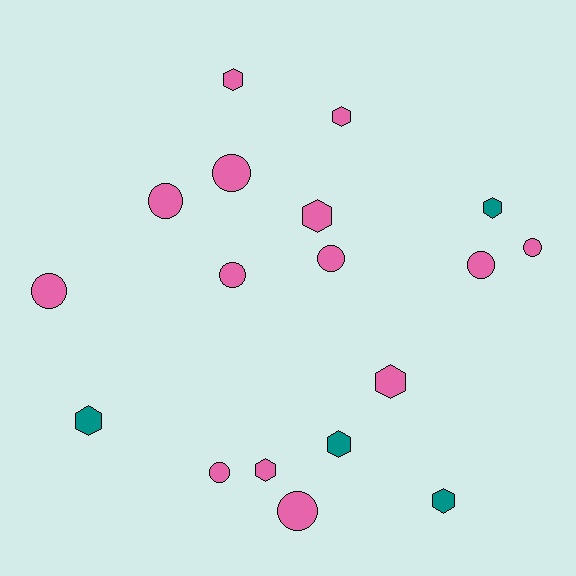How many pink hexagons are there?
There are 5 pink hexagons.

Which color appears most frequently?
Pink, with 14 objects.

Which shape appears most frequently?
Circle, with 9 objects.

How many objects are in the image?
There are 18 objects.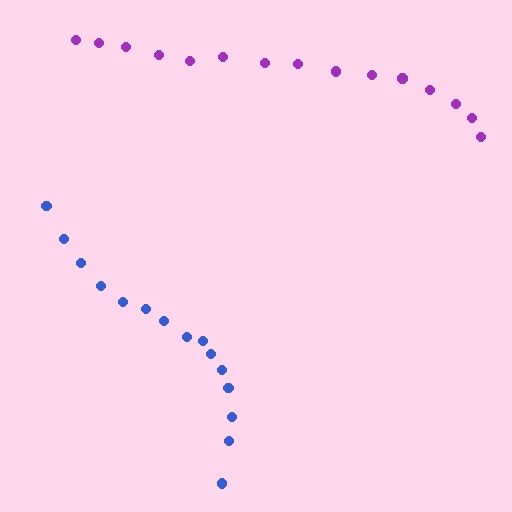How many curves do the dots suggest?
There are 2 distinct paths.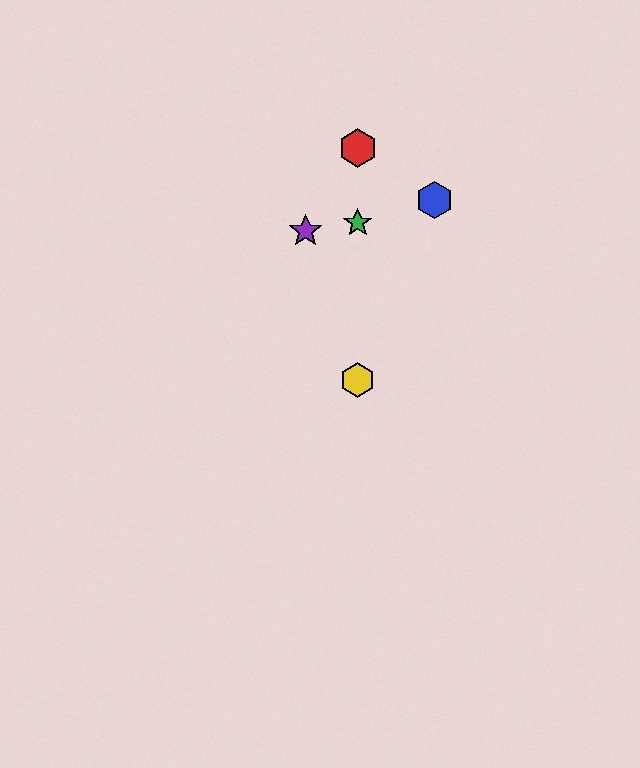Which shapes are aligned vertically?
The red hexagon, the green star, the yellow hexagon are aligned vertically.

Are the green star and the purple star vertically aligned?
No, the green star is at x≈358 and the purple star is at x≈306.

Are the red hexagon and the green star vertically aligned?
Yes, both are at x≈358.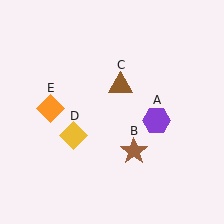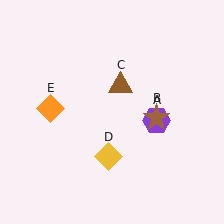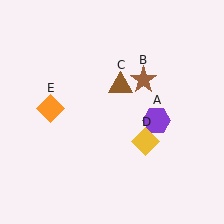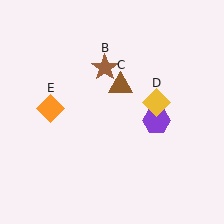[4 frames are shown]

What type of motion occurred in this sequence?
The brown star (object B), yellow diamond (object D) rotated counterclockwise around the center of the scene.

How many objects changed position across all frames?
2 objects changed position: brown star (object B), yellow diamond (object D).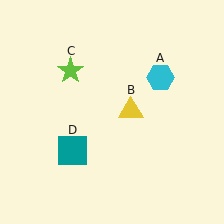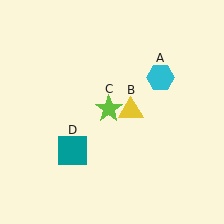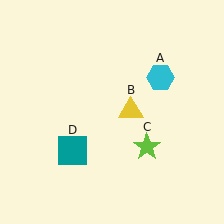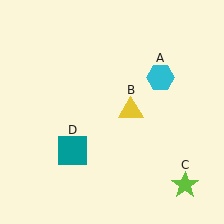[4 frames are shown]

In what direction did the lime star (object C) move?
The lime star (object C) moved down and to the right.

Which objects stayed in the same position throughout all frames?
Cyan hexagon (object A) and yellow triangle (object B) and teal square (object D) remained stationary.